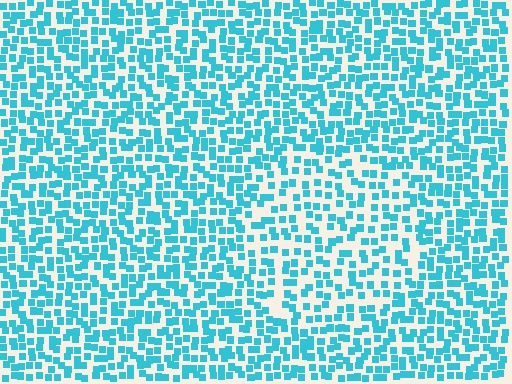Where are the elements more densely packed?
The elements are more densely packed outside the circle boundary.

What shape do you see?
I see a circle.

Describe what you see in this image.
The image contains small cyan elements arranged at two different densities. A circle-shaped region is visible where the elements are less densely packed than the surrounding area.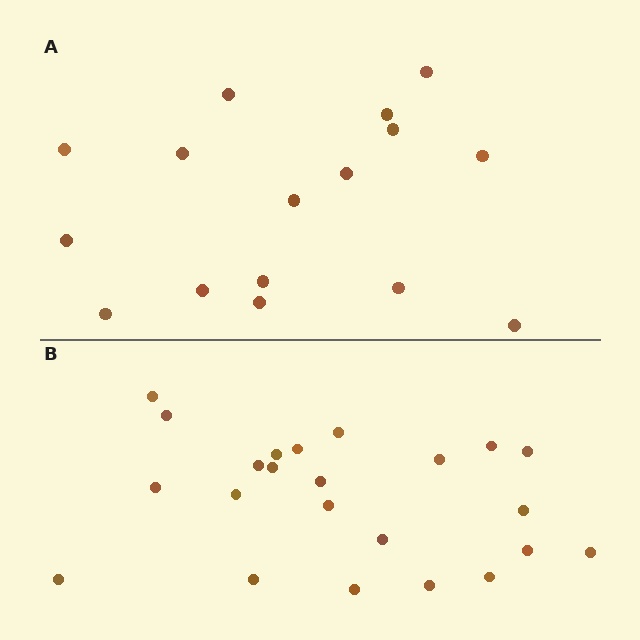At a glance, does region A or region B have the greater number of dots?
Region B (the bottom region) has more dots.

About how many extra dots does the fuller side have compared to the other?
Region B has roughly 8 or so more dots than region A.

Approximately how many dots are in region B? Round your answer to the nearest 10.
About 20 dots. (The exact count is 23, which rounds to 20.)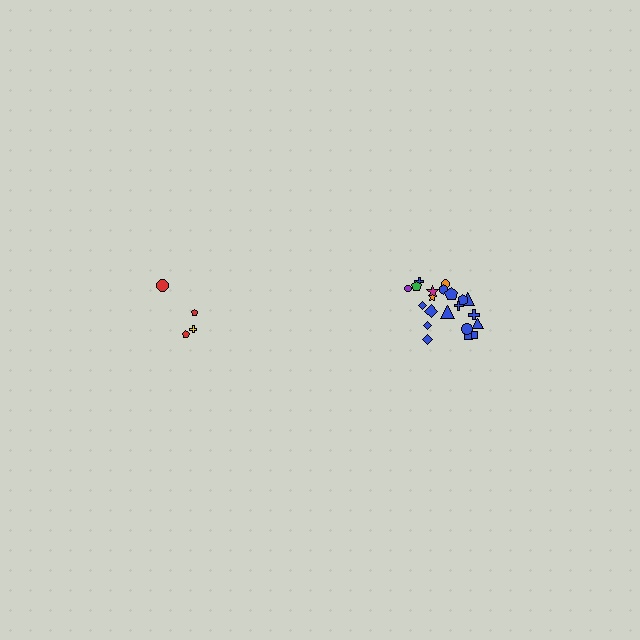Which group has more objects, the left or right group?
The right group.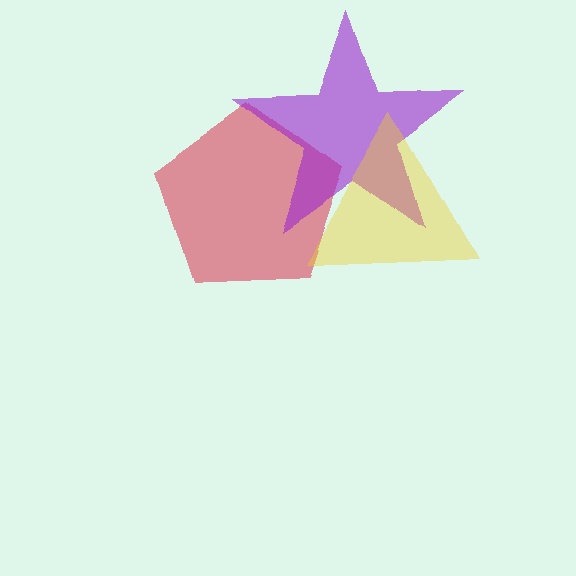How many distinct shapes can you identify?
There are 3 distinct shapes: a red pentagon, a purple star, a yellow triangle.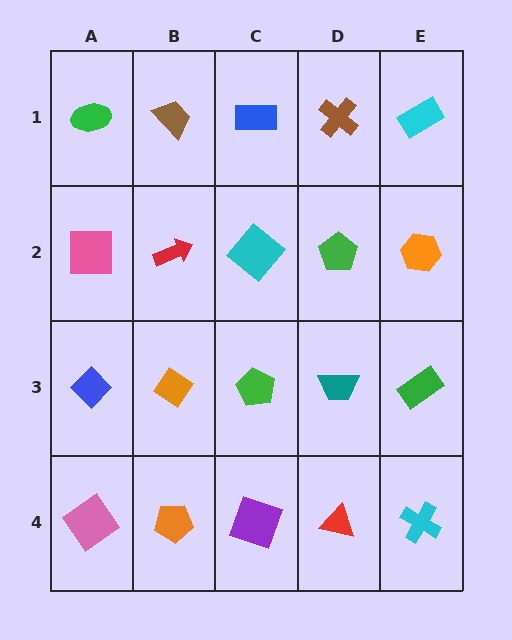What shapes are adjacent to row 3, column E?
An orange hexagon (row 2, column E), a cyan cross (row 4, column E), a teal trapezoid (row 3, column D).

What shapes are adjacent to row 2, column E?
A cyan rectangle (row 1, column E), a green rectangle (row 3, column E), a green pentagon (row 2, column D).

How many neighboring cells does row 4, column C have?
3.